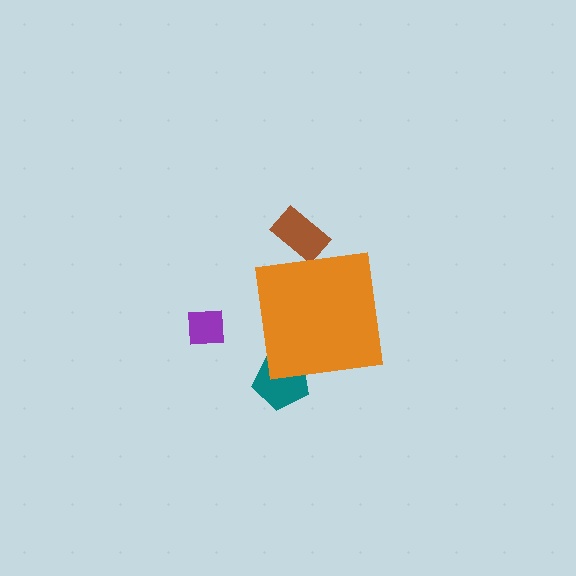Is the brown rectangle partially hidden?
Yes, the brown rectangle is partially hidden behind the orange square.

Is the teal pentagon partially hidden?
Yes, the teal pentagon is partially hidden behind the orange square.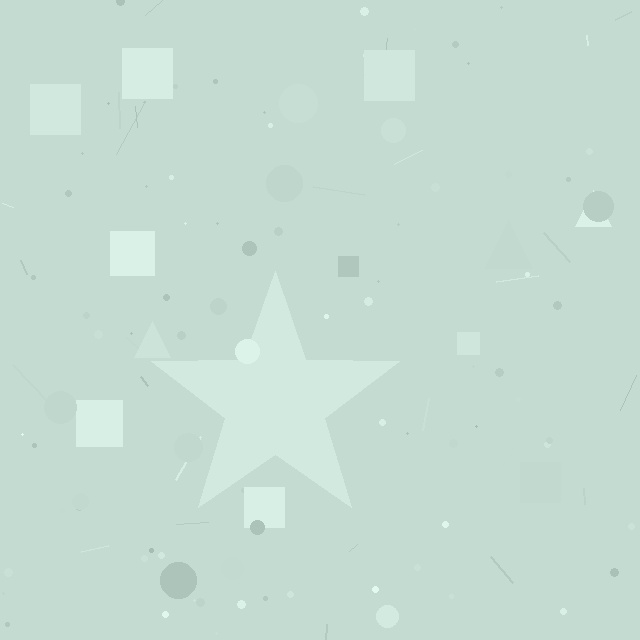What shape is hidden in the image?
A star is hidden in the image.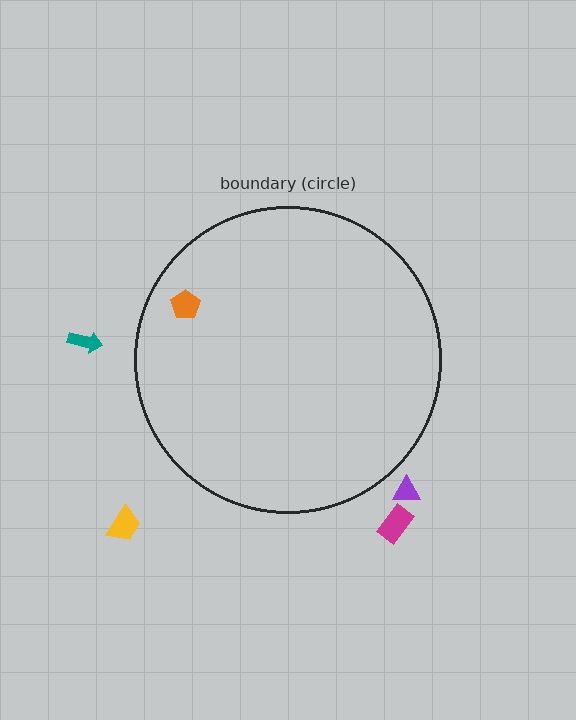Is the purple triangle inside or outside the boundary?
Outside.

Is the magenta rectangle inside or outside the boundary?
Outside.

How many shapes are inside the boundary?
1 inside, 4 outside.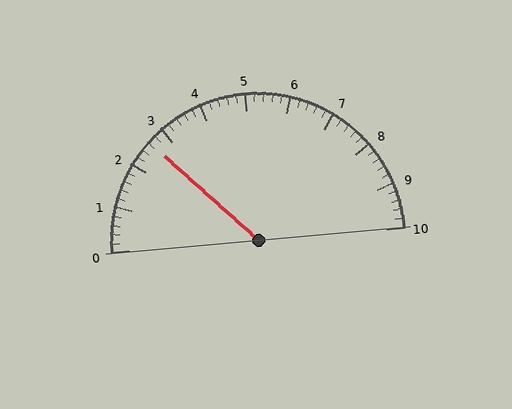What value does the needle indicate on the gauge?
The needle indicates approximately 2.6.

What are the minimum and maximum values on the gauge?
The gauge ranges from 0 to 10.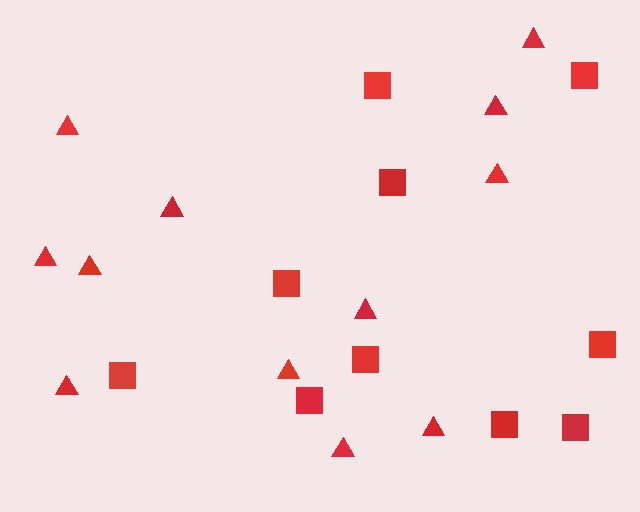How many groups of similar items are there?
There are 2 groups: one group of squares (10) and one group of triangles (12).